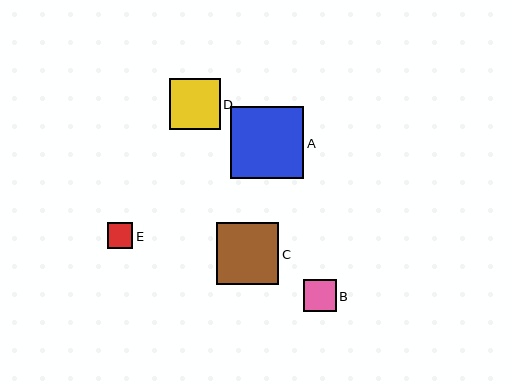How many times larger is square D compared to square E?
Square D is approximately 2.0 times the size of square E.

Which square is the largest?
Square A is the largest with a size of approximately 73 pixels.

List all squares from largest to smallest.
From largest to smallest: A, C, D, B, E.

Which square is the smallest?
Square E is the smallest with a size of approximately 25 pixels.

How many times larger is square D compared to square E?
Square D is approximately 2.0 times the size of square E.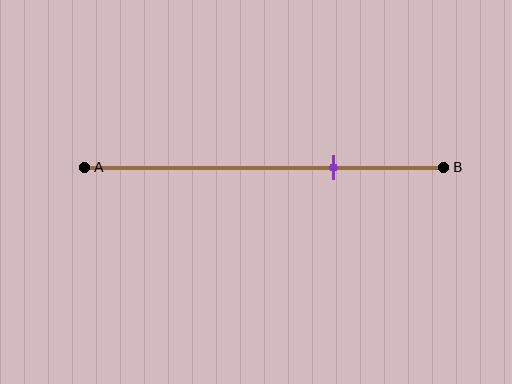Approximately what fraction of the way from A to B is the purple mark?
The purple mark is approximately 70% of the way from A to B.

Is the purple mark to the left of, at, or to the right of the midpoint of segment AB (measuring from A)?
The purple mark is to the right of the midpoint of segment AB.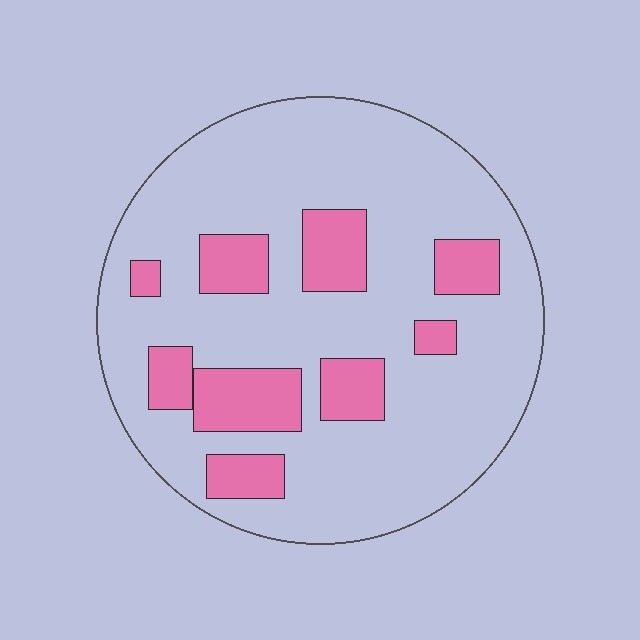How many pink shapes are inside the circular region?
9.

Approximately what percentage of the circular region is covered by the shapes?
Approximately 20%.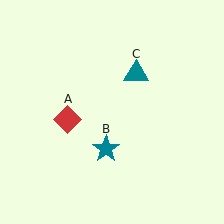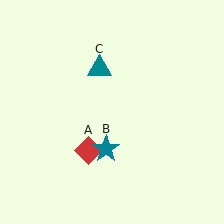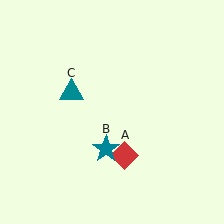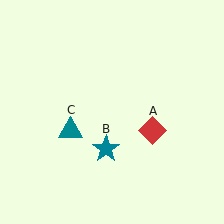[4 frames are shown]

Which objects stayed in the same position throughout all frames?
Teal star (object B) remained stationary.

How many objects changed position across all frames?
2 objects changed position: red diamond (object A), teal triangle (object C).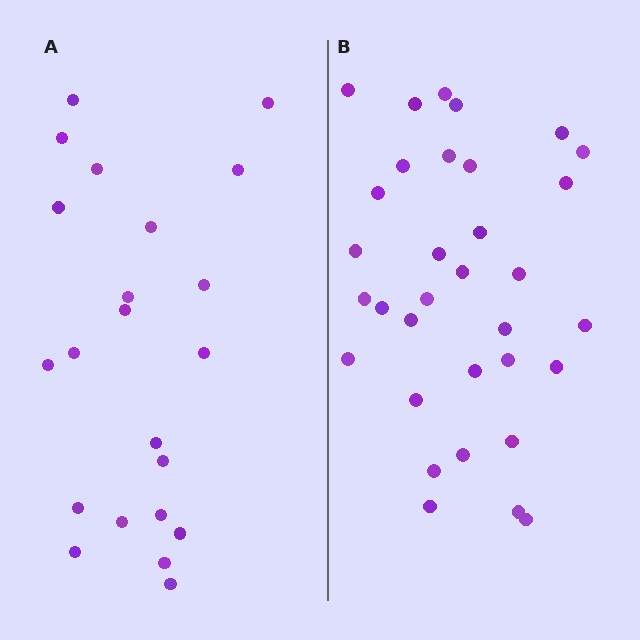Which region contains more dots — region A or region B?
Region B (the right region) has more dots.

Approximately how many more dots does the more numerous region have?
Region B has roughly 12 or so more dots than region A.